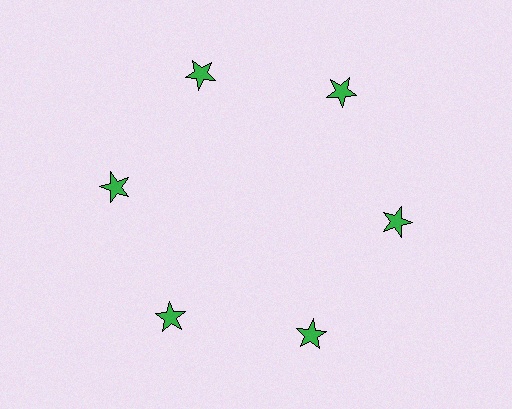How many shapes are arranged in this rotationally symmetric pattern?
There are 6 shapes, arranged in 6 groups of 1.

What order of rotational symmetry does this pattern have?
This pattern has 6-fold rotational symmetry.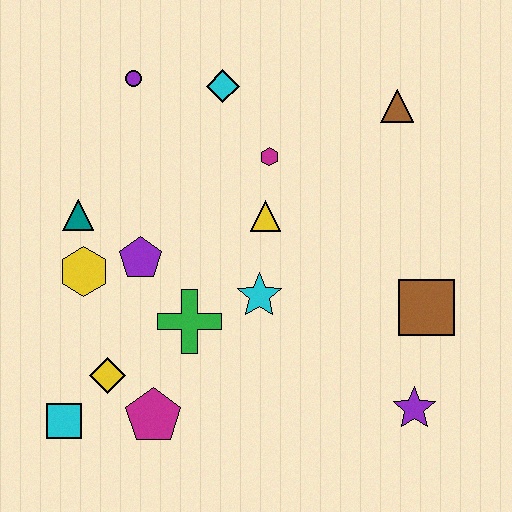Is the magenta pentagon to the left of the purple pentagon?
No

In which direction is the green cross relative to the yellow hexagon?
The green cross is to the right of the yellow hexagon.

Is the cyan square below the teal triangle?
Yes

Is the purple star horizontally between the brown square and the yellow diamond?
Yes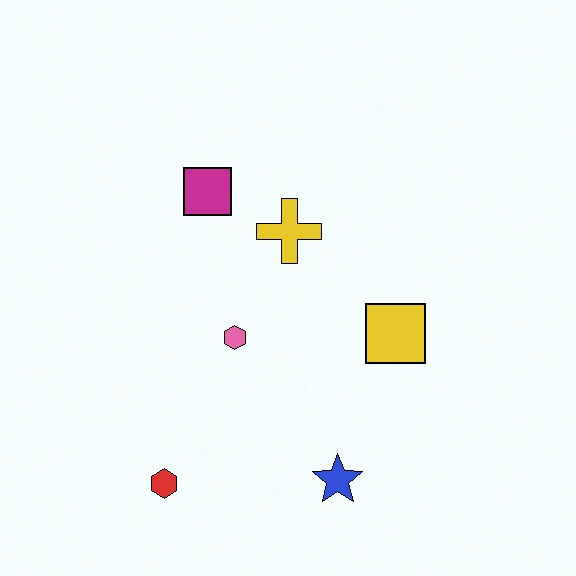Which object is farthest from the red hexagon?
The magenta square is farthest from the red hexagon.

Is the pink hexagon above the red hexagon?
Yes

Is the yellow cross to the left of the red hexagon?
No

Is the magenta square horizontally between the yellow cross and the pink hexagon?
No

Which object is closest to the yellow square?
The yellow cross is closest to the yellow square.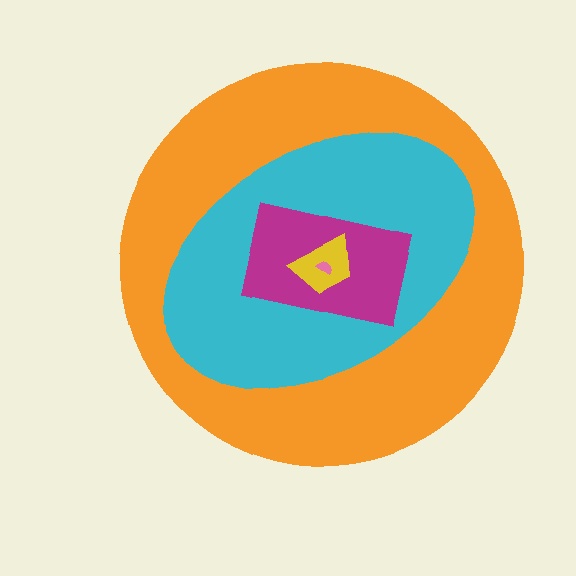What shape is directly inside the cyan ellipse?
The magenta rectangle.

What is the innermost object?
The pink semicircle.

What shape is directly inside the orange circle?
The cyan ellipse.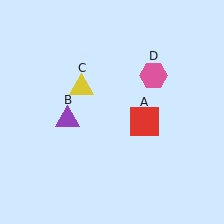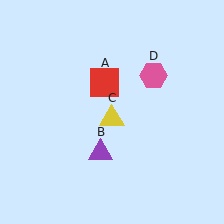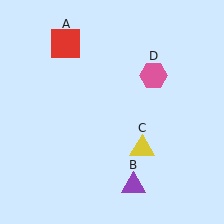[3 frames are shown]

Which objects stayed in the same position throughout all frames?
Pink hexagon (object D) remained stationary.